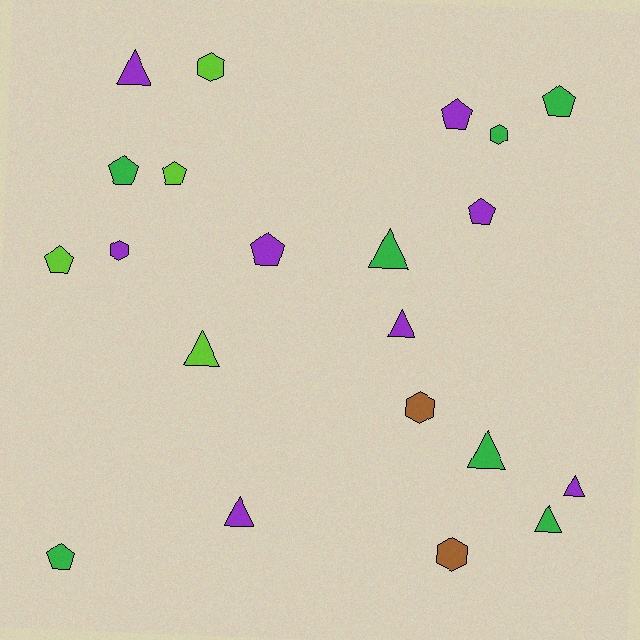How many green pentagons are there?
There are 3 green pentagons.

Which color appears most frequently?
Purple, with 8 objects.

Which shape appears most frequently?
Pentagon, with 8 objects.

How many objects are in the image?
There are 21 objects.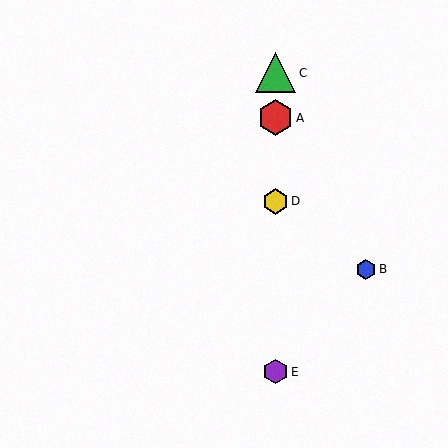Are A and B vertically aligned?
No, A is at x≈275 and B is at x≈366.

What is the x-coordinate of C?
Object C is at x≈275.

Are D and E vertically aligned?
Yes, both are at x≈275.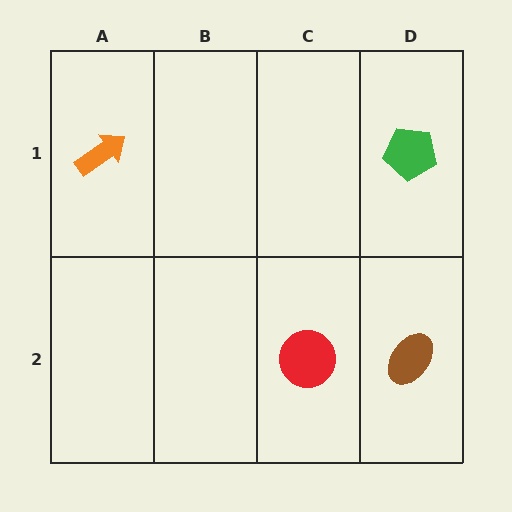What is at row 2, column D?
A brown ellipse.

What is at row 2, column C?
A red circle.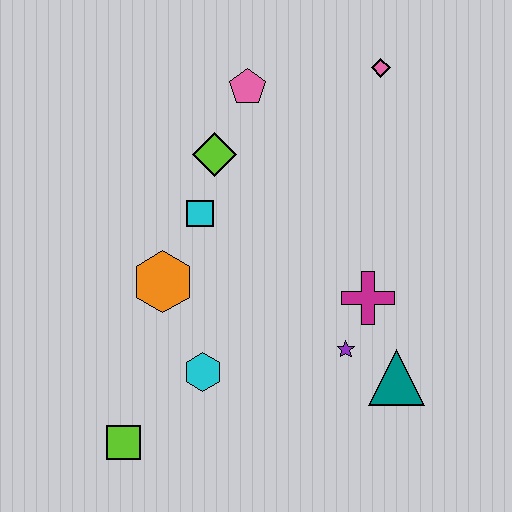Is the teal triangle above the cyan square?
No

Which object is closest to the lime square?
The cyan hexagon is closest to the lime square.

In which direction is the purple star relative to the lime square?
The purple star is to the right of the lime square.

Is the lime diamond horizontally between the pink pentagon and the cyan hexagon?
Yes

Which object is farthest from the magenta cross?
The lime square is farthest from the magenta cross.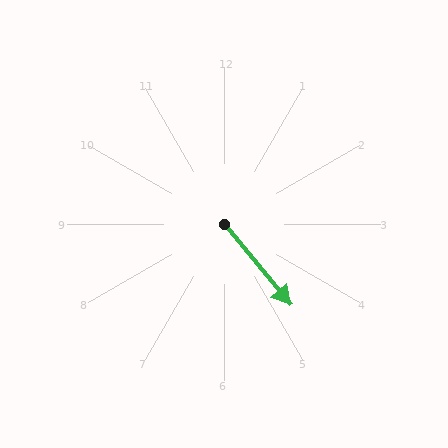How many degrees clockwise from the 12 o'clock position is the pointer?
Approximately 140 degrees.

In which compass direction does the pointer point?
Southeast.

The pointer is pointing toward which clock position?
Roughly 5 o'clock.